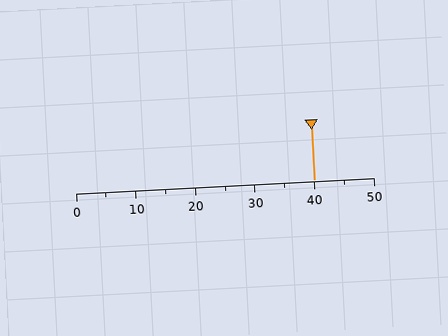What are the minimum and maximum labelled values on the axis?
The axis runs from 0 to 50.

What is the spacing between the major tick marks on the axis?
The major ticks are spaced 10 apart.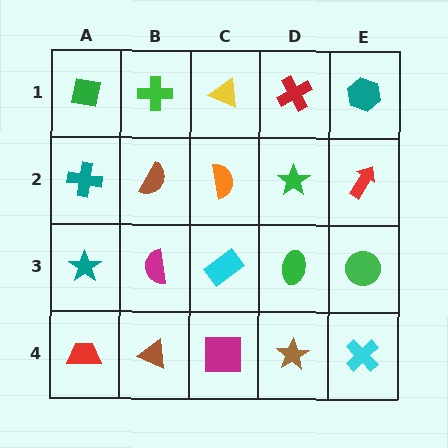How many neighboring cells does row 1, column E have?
2.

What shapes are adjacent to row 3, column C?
An orange semicircle (row 2, column C), a magenta square (row 4, column C), a magenta semicircle (row 3, column B), a green ellipse (row 3, column D).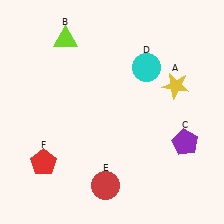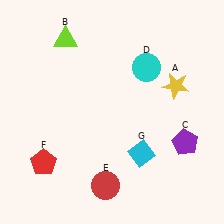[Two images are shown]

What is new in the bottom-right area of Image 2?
A cyan diamond (G) was added in the bottom-right area of Image 2.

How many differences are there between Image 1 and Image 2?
There is 1 difference between the two images.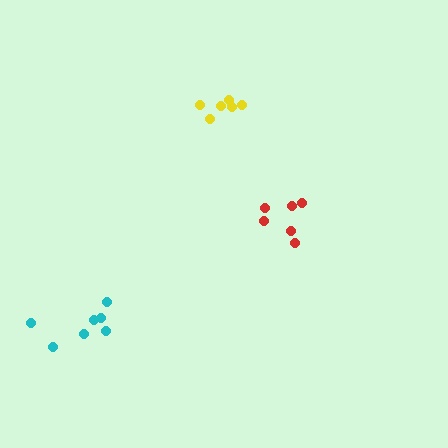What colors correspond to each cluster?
The clusters are colored: yellow, red, cyan.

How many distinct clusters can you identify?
There are 3 distinct clusters.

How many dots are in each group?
Group 1: 6 dots, Group 2: 6 dots, Group 3: 7 dots (19 total).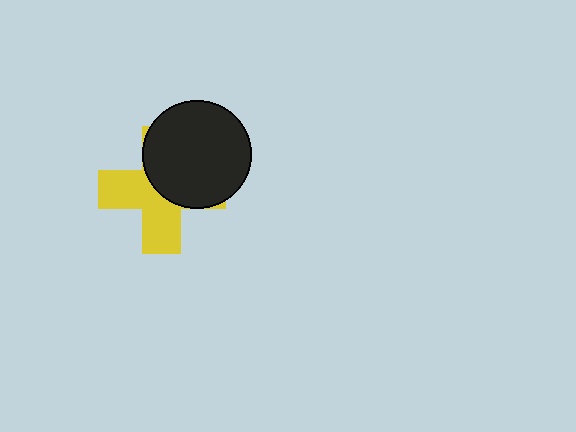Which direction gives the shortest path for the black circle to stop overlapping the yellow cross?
Moving toward the upper-right gives the shortest separation.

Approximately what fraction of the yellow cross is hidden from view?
Roughly 49% of the yellow cross is hidden behind the black circle.